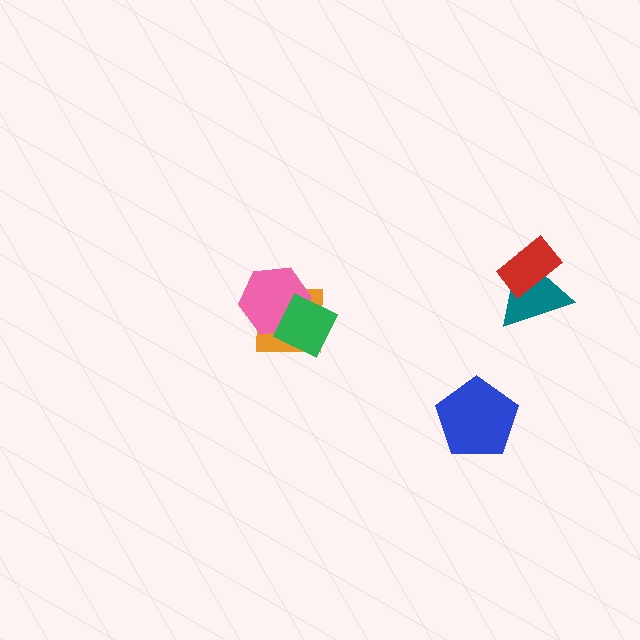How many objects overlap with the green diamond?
2 objects overlap with the green diamond.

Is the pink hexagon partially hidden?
Yes, it is partially covered by another shape.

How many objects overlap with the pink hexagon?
2 objects overlap with the pink hexagon.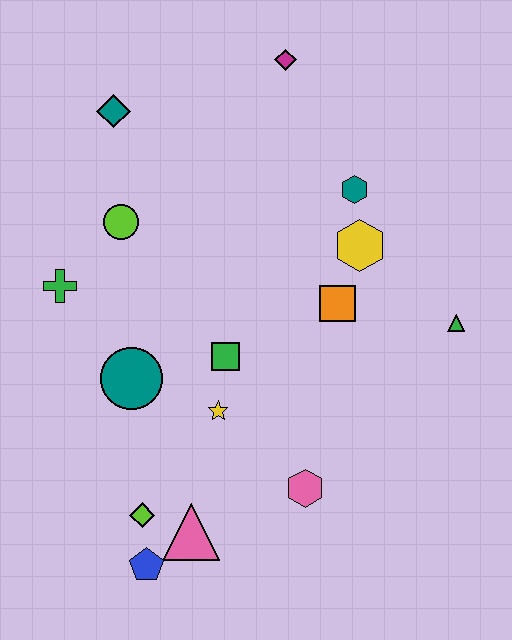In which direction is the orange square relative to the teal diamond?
The orange square is to the right of the teal diamond.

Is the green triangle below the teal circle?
No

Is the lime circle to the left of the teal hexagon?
Yes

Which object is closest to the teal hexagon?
The yellow hexagon is closest to the teal hexagon.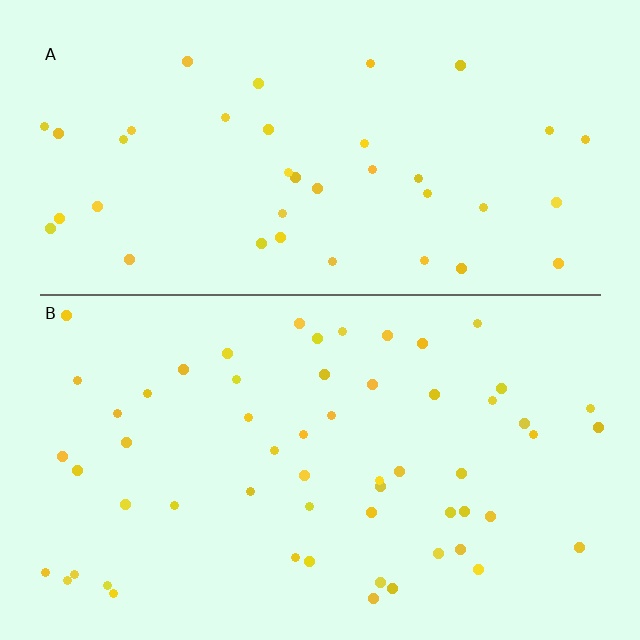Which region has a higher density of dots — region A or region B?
B (the bottom).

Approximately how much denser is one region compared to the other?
Approximately 1.5× — region B over region A.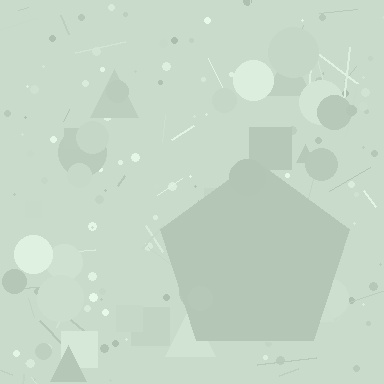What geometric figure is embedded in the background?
A pentagon is embedded in the background.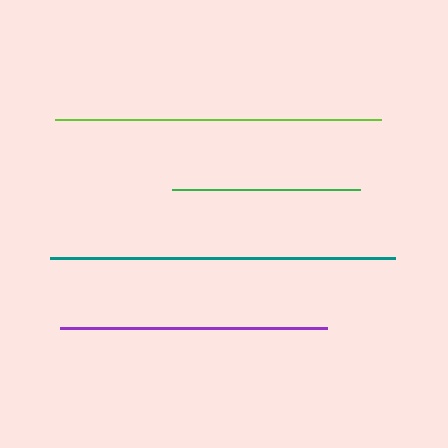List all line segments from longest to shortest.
From longest to shortest: teal, lime, purple, green.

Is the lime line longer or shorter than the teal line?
The teal line is longer than the lime line.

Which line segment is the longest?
The teal line is the longest at approximately 346 pixels.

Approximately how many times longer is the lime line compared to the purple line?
The lime line is approximately 1.2 times the length of the purple line.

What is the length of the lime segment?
The lime segment is approximately 326 pixels long.